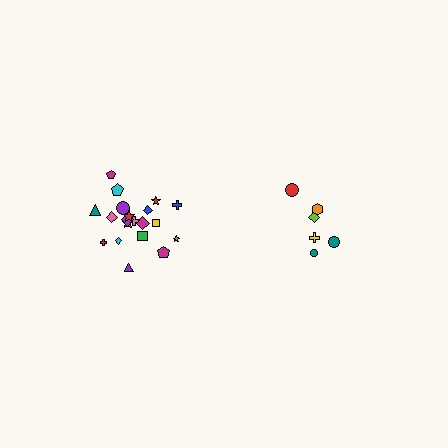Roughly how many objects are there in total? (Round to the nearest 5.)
Roughly 30 objects in total.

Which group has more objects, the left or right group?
The left group.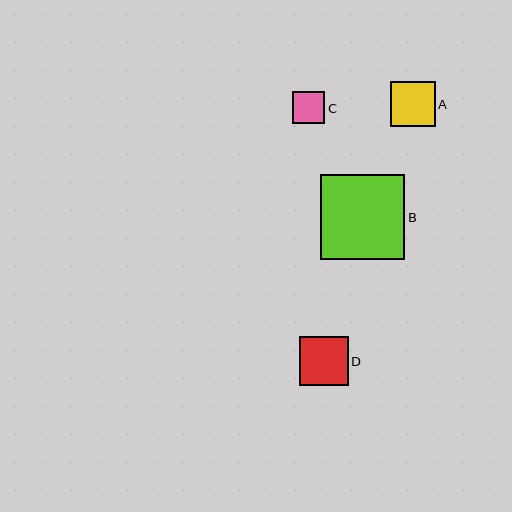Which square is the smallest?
Square C is the smallest with a size of approximately 32 pixels.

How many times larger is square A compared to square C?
Square A is approximately 1.4 times the size of square C.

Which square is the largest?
Square B is the largest with a size of approximately 84 pixels.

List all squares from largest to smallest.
From largest to smallest: B, D, A, C.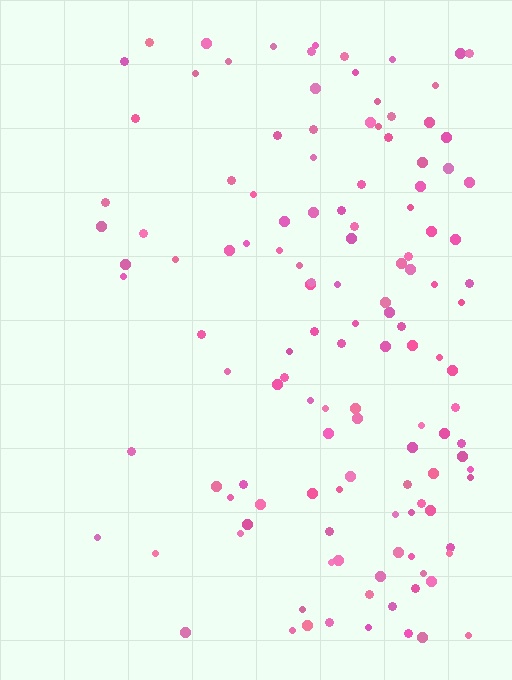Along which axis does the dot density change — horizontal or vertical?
Horizontal.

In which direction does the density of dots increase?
From left to right, with the right side densest.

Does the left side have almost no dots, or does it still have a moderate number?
Still a moderate number, just noticeably fewer than the right.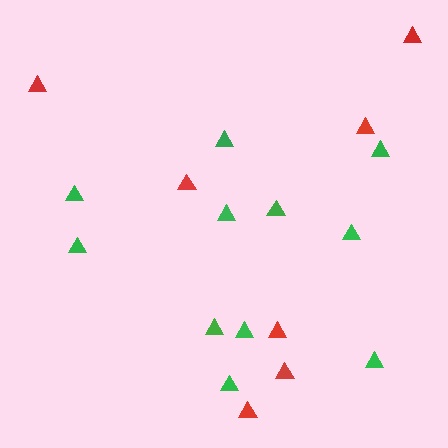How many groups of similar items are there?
There are 2 groups: one group of red triangles (7) and one group of green triangles (11).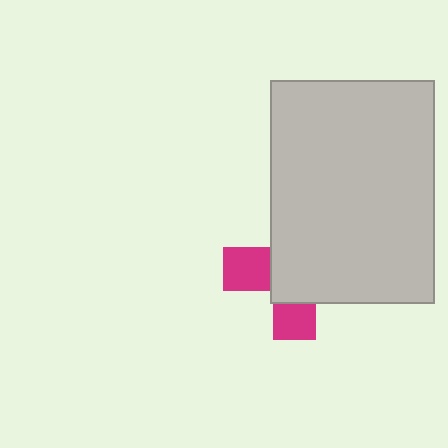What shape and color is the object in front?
The object in front is a light gray rectangle.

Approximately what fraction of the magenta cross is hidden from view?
Roughly 66% of the magenta cross is hidden behind the light gray rectangle.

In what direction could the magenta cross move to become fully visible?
The magenta cross could move toward the lower-left. That would shift it out from behind the light gray rectangle entirely.